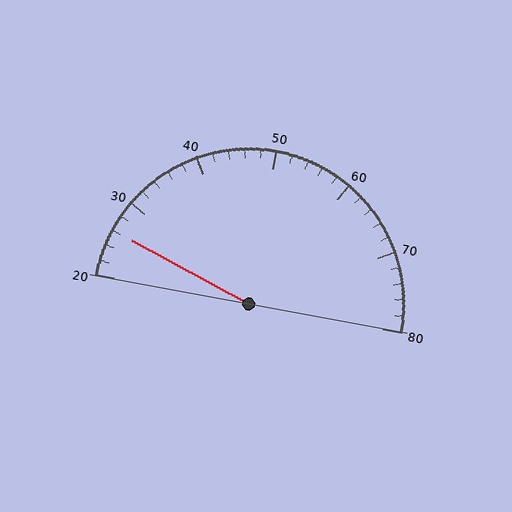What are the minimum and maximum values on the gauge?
The gauge ranges from 20 to 80.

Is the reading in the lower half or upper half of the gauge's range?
The reading is in the lower half of the range (20 to 80).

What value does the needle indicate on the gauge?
The needle indicates approximately 26.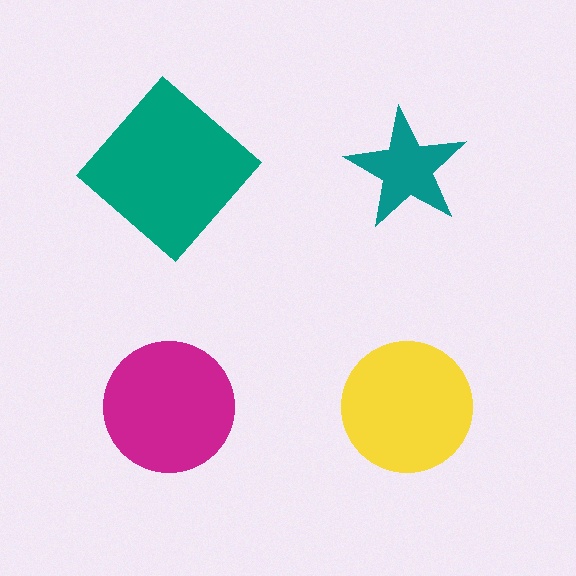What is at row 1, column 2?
A teal star.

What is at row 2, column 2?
A yellow circle.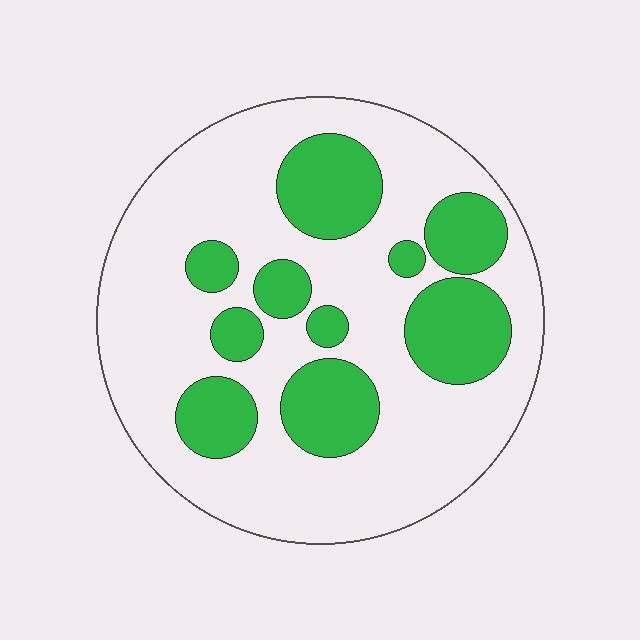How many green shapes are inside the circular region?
10.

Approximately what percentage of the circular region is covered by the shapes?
Approximately 30%.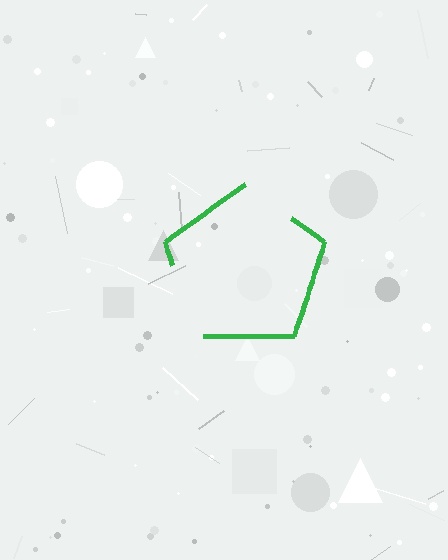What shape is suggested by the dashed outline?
The dashed outline suggests a pentagon.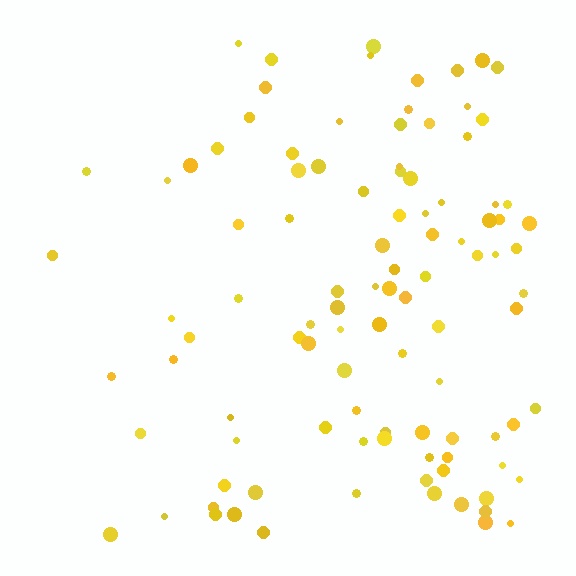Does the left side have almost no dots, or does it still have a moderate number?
Still a moderate number, just noticeably fewer than the right.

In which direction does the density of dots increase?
From left to right, with the right side densest.